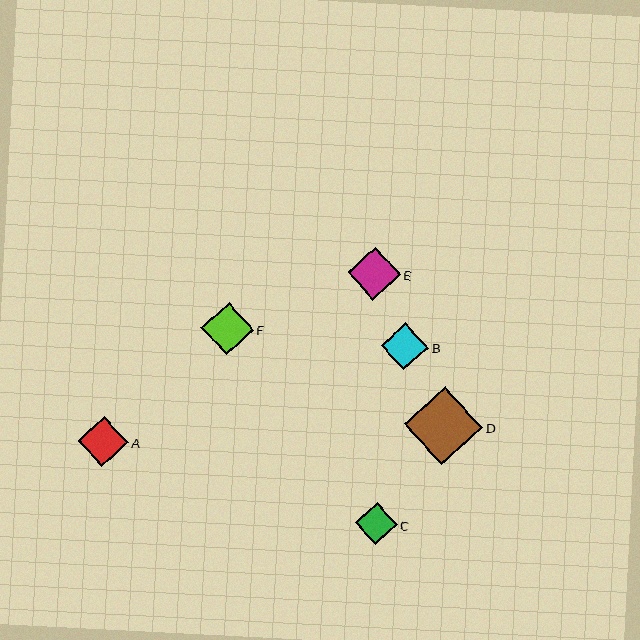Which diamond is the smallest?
Diamond C is the smallest with a size of approximately 42 pixels.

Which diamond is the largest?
Diamond D is the largest with a size of approximately 78 pixels.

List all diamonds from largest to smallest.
From largest to smallest: D, E, F, A, B, C.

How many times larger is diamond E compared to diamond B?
Diamond E is approximately 1.1 times the size of diamond B.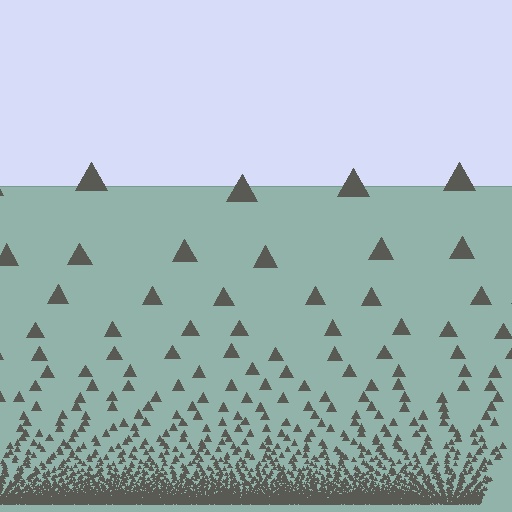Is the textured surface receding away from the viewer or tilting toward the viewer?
The surface appears to tilt toward the viewer. Texture elements get larger and sparser toward the top.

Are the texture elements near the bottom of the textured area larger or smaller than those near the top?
Smaller. The gradient is inverted — elements near the bottom are smaller and denser.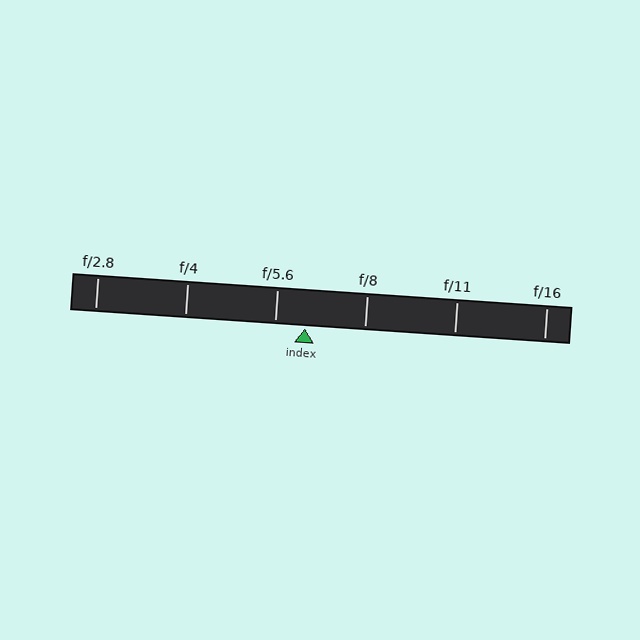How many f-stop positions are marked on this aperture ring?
There are 6 f-stop positions marked.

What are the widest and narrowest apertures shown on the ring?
The widest aperture shown is f/2.8 and the narrowest is f/16.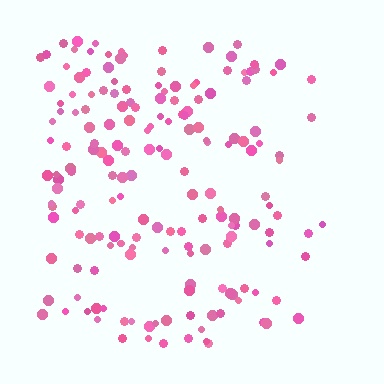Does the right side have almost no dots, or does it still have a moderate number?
Still a moderate number, just noticeably fewer than the left.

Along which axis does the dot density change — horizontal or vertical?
Horizontal.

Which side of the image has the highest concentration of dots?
The left.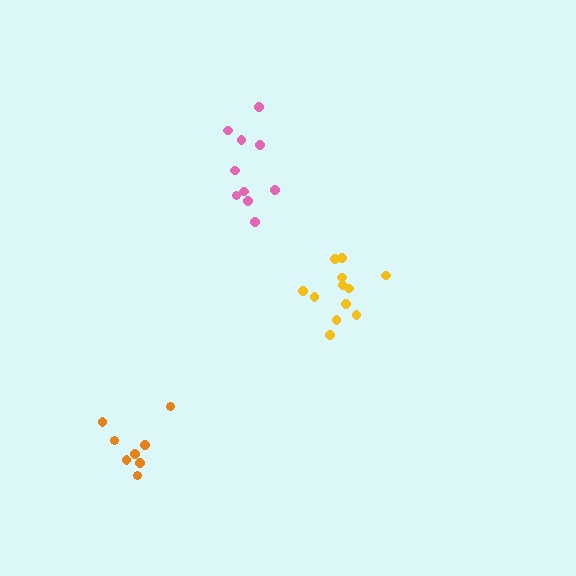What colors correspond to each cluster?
The clusters are colored: yellow, orange, pink.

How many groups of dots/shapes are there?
There are 3 groups.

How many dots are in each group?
Group 1: 12 dots, Group 2: 8 dots, Group 3: 10 dots (30 total).